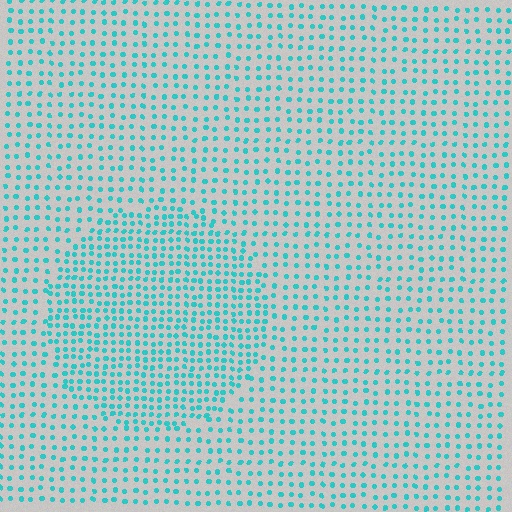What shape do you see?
I see a circle.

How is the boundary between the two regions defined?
The boundary is defined by a change in element density (approximately 1.7x ratio). All elements are the same color, size, and shape.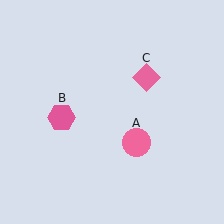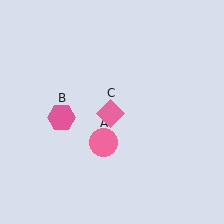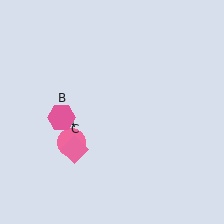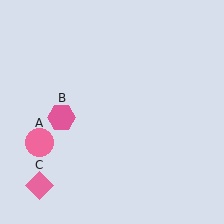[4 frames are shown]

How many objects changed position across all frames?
2 objects changed position: pink circle (object A), pink diamond (object C).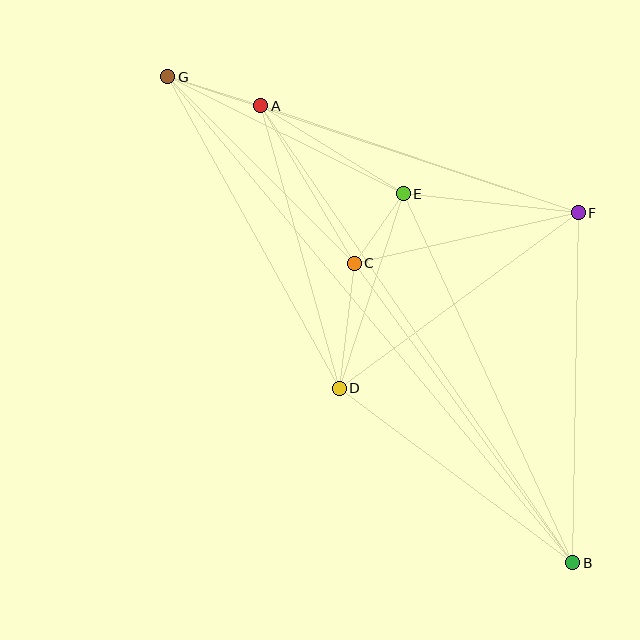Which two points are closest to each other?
Points C and E are closest to each other.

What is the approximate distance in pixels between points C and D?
The distance between C and D is approximately 126 pixels.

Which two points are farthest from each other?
Points B and G are farthest from each other.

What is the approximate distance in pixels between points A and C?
The distance between A and C is approximately 183 pixels.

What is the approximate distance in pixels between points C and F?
The distance between C and F is approximately 230 pixels.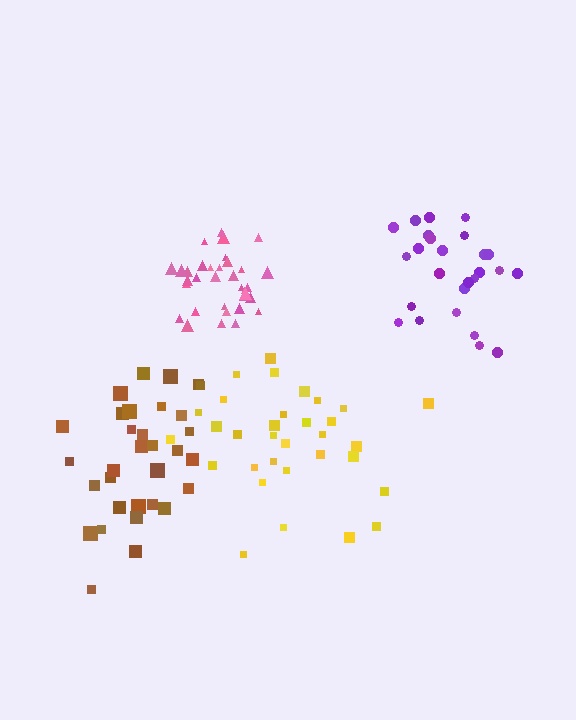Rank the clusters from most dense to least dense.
pink, purple, brown, yellow.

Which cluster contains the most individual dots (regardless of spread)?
Pink (35).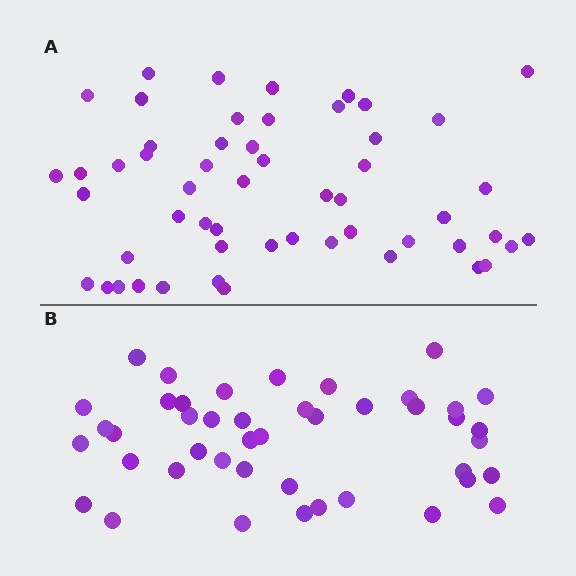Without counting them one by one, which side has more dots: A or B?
Region A (the top region) has more dots.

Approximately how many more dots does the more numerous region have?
Region A has roughly 10 or so more dots than region B.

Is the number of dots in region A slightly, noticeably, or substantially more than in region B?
Region A has only slightly more — the two regions are fairly close. The ratio is roughly 1.2 to 1.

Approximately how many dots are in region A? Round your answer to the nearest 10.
About 50 dots. (The exact count is 54, which rounds to 50.)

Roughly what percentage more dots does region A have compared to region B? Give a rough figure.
About 25% more.